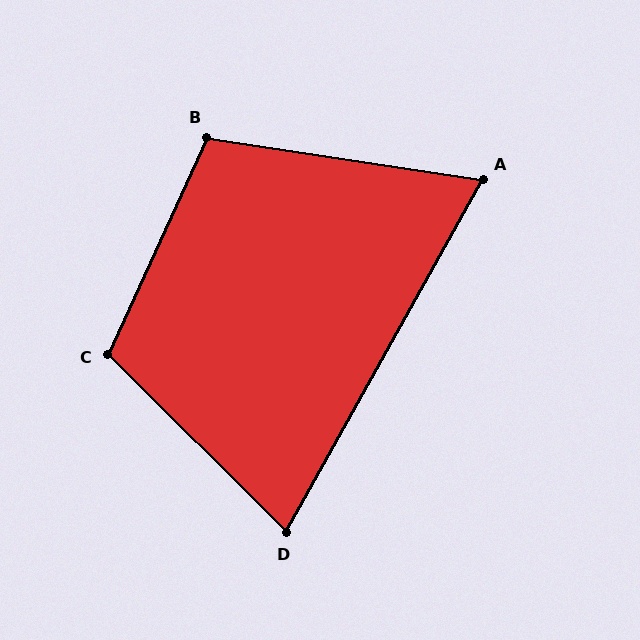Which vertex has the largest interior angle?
C, at approximately 110 degrees.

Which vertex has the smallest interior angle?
A, at approximately 70 degrees.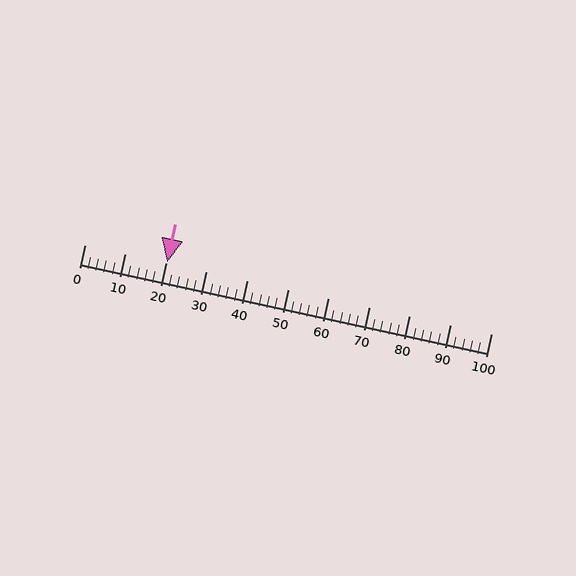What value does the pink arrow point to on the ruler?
The pink arrow points to approximately 20.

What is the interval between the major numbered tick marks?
The major tick marks are spaced 10 units apart.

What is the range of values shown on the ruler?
The ruler shows values from 0 to 100.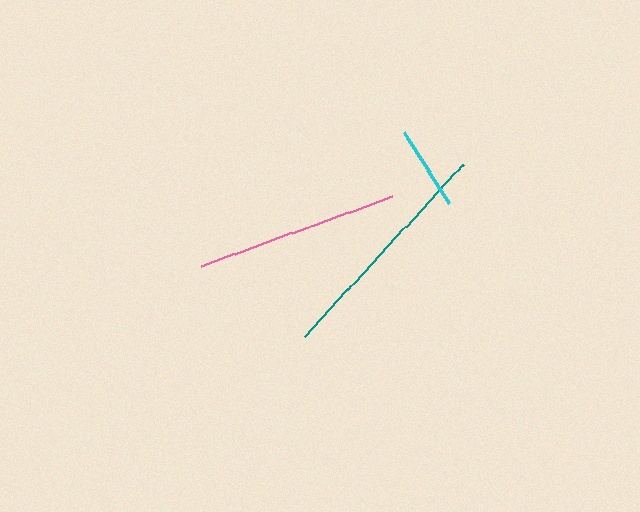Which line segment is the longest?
The teal line is the longest at approximately 233 pixels.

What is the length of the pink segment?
The pink segment is approximately 204 pixels long.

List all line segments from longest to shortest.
From longest to shortest: teal, pink, cyan.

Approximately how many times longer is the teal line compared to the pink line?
The teal line is approximately 1.1 times the length of the pink line.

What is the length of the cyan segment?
The cyan segment is approximately 83 pixels long.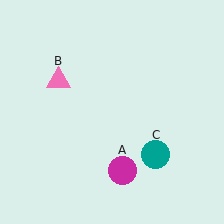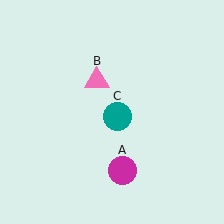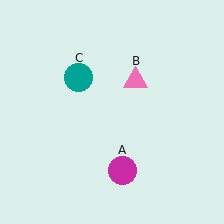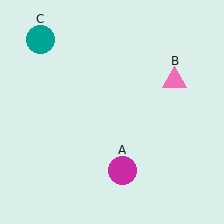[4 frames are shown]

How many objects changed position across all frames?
2 objects changed position: pink triangle (object B), teal circle (object C).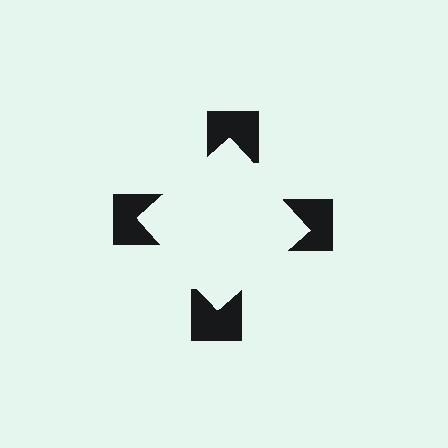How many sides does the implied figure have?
4 sides.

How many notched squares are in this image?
There are 4 — one at each vertex of the illusory square.